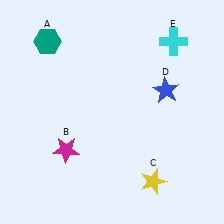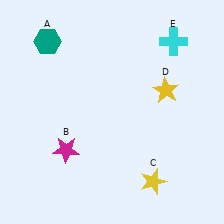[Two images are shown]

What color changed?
The star (D) changed from blue in Image 1 to yellow in Image 2.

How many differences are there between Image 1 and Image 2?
There is 1 difference between the two images.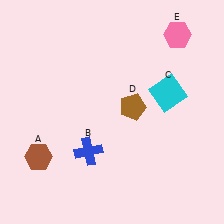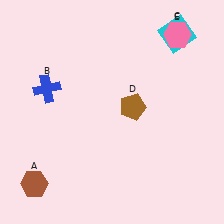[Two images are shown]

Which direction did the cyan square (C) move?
The cyan square (C) moved up.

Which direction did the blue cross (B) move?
The blue cross (B) moved up.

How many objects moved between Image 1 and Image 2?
3 objects moved between the two images.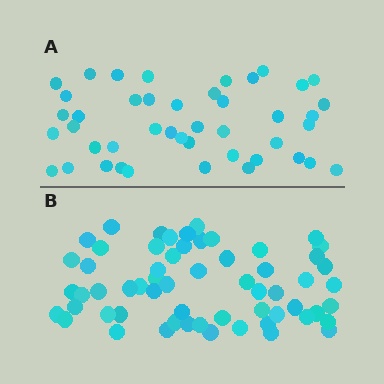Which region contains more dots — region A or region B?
Region B (the bottom region) has more dots.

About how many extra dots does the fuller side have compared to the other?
Region B has approximately 15 more dots than region A.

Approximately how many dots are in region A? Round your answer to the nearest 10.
About 40 dots. (The exact count is 44, which rounds to 40.)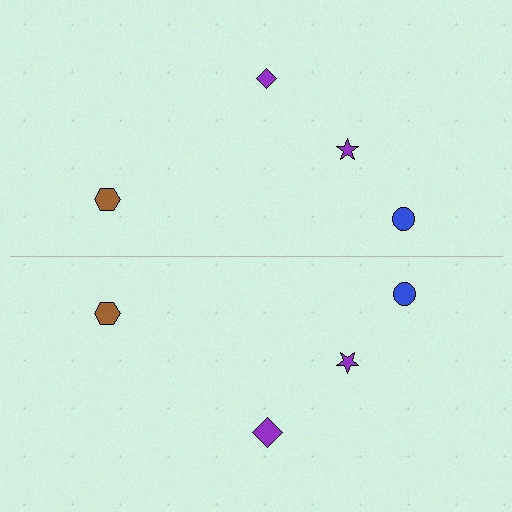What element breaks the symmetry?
The purple diamond on the bottom side has a different size than its mirror counterpart.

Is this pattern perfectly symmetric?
No, the pattern is not perfectly symmetric. The purple diamond on the bottom side has a different size than its mirror counterpart.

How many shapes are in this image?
There are 8 shapes in this image.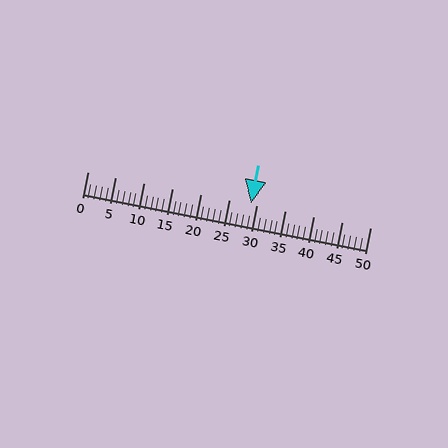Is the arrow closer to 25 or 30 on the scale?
The arrow is closer to 30.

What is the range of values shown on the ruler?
The ruler shows values from 0 to 50.